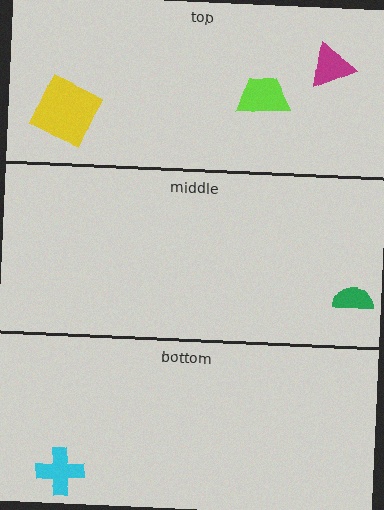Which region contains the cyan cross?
The bottom region.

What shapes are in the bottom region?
The cyan cross.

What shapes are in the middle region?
The green semicircle.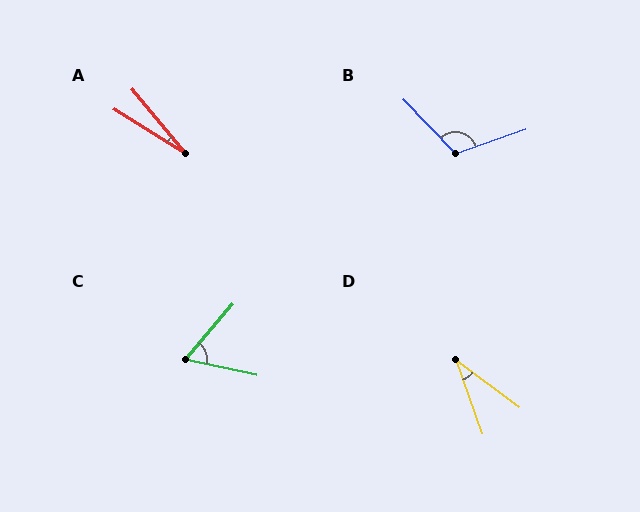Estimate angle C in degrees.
Approximately 62 degrees.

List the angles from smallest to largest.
A (18°), D (33°), C (62°), B (115°).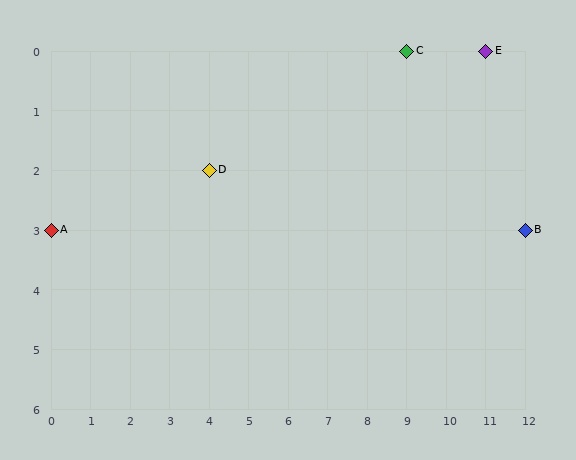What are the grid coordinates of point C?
Point C is at grid coordinates (9, 0).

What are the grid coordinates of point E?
Point E is at grid coordinates (11, 0).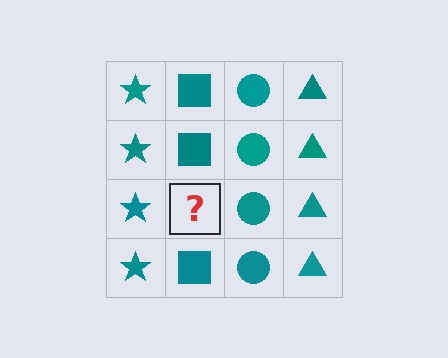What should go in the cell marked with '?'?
The missing cell should contain a teal square.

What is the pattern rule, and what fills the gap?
The rule is that each column has a consistent shape. The gap should be filled with a teal square.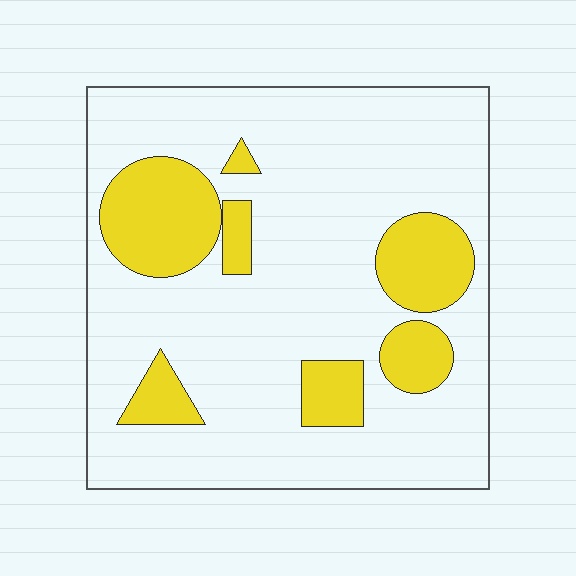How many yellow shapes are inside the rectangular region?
7.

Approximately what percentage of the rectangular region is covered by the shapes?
Approximately 20%.